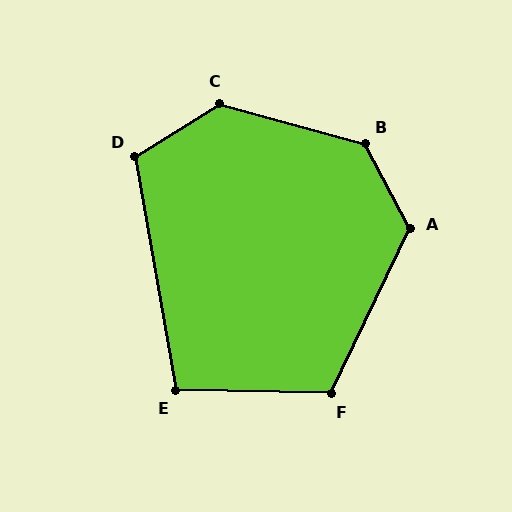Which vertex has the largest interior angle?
B, at approximately 133 degrees.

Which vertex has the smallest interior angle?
E, at approximately 101 degrees.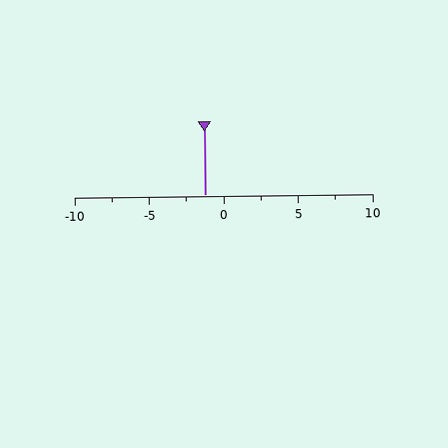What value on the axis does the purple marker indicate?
The marker indicates approximately -1.2.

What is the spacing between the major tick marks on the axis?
The major ticks are spaced 5 apart.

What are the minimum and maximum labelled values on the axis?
The axis runs from -10 to 10.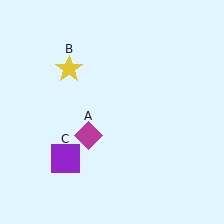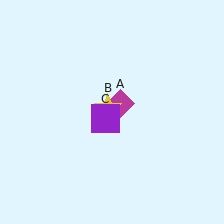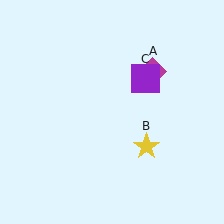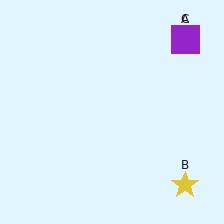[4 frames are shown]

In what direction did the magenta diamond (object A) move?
The magenta diamond (object A) moved up and to the right.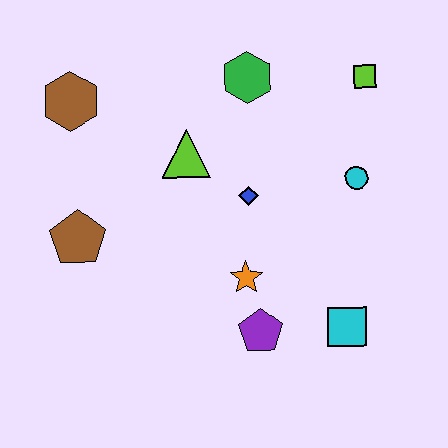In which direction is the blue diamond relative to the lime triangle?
The blue diamond is to the right of the lime triangle.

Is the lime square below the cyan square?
No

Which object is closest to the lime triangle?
The blue diamond is closest to the lime triangle.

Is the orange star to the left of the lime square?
Yes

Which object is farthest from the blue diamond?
The brown hexagon is farthest from the blue diamond.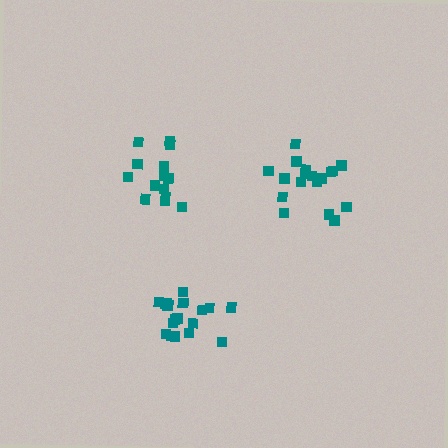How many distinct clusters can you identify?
There are 3 distinct clusters.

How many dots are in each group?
Group 1: 18 dots, Group 2: 17 dots, Group 3: 15 dots (50 total).